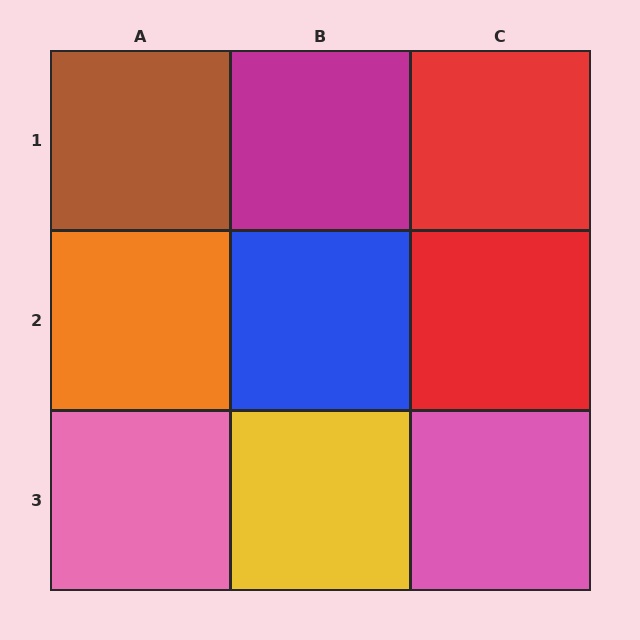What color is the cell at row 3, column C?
Pink.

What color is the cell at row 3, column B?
Yellow.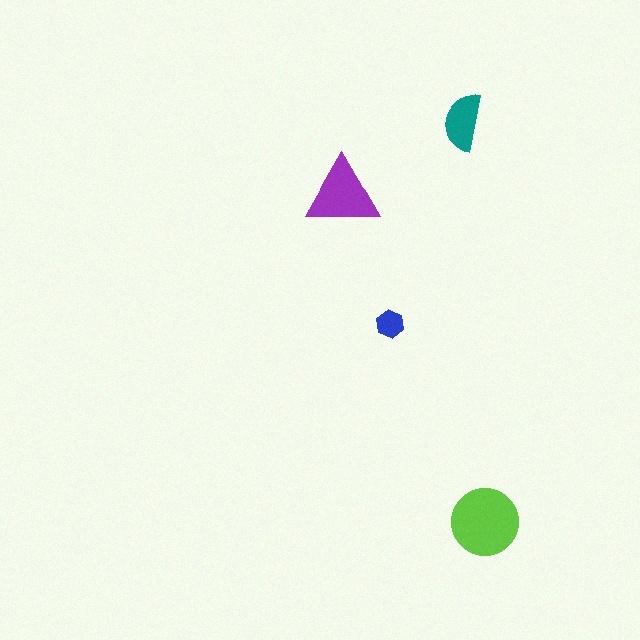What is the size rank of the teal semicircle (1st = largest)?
3rd.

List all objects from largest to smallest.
The lime circle, the purple triangle, the teal semicircle, the blue hexagon.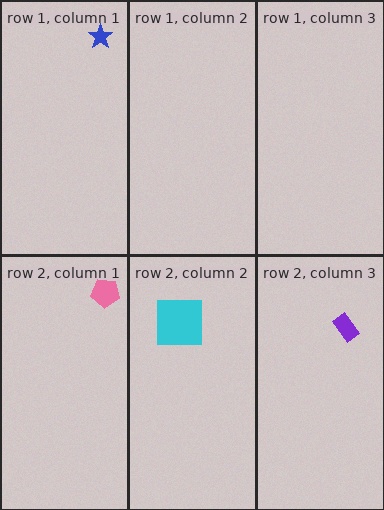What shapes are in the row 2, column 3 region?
The purple rectangle.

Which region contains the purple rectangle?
The row 2, column 3 region.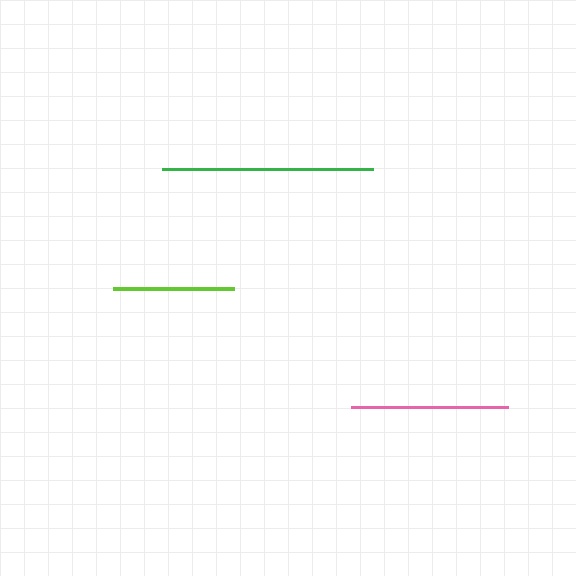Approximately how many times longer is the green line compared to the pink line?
The green line is approximately 1.3 times the length of the pink line.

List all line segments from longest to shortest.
From longest to shortest: green, pink, lime.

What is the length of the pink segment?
The pink segment is approximately 157 pixels long.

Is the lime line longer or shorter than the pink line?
The pink line is longer than the lime line.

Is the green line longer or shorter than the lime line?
The green line is longer than the lime line.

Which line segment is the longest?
The green line is the longest at approximately 211 pixels.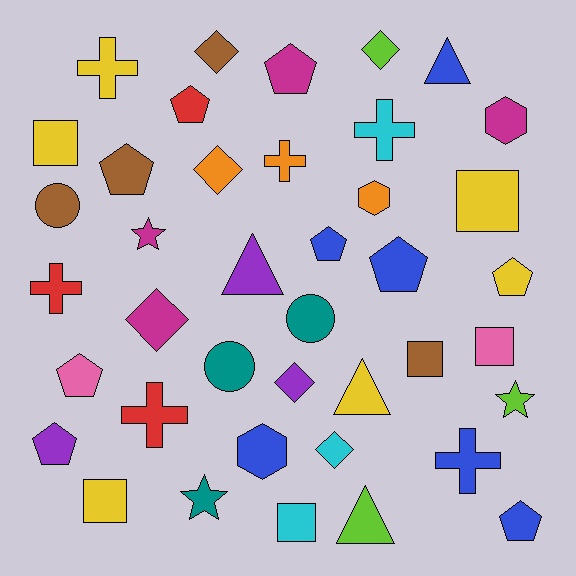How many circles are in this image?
There are 3 circles.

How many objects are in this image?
There are 40 objects.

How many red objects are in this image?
There are 3 red objects.